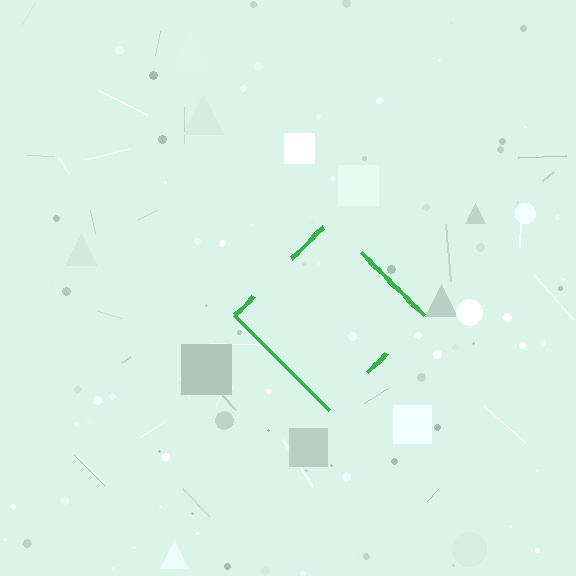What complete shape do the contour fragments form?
The contour fragments form a diamond.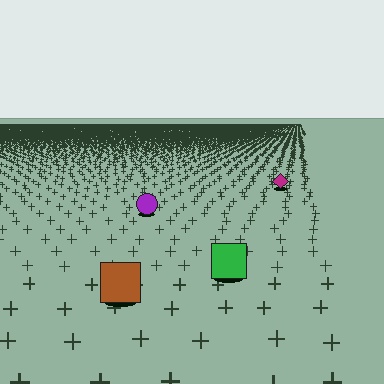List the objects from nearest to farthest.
From nearest to farthest: the brown square, the green square, the purple circle, the magenta diamond.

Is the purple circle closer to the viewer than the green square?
No. The green square is closer — you can tell from the texture gradient: the ground texture is coarser near it.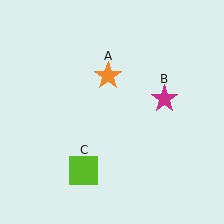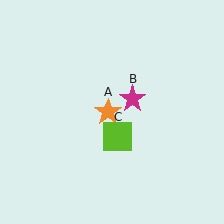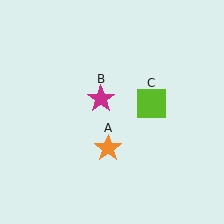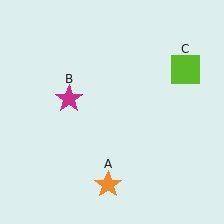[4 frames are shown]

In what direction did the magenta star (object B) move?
The magenta star (object B) moved left.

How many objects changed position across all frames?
3 objects changed position: orange star (object A), magenta star (object B), lime square (object C).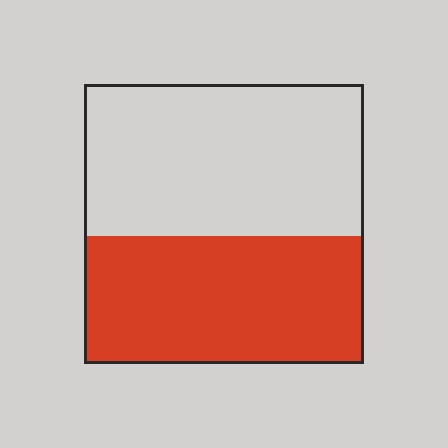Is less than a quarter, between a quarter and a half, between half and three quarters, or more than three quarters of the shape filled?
Between a quarter and a half.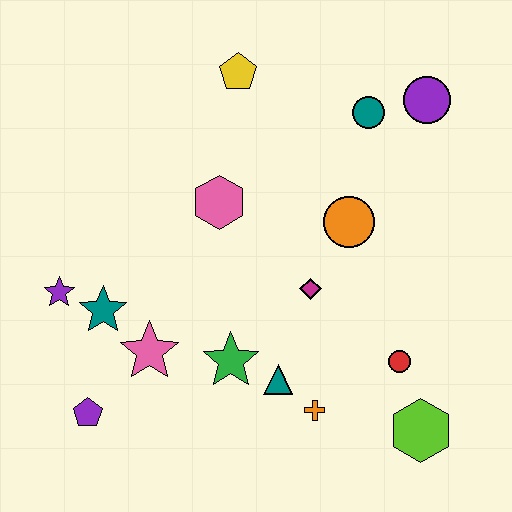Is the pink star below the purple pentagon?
No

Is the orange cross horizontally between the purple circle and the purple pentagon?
Yes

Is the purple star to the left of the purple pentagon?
Yes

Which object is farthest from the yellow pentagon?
The lime hexagon is farthest from the yellow pentagon.